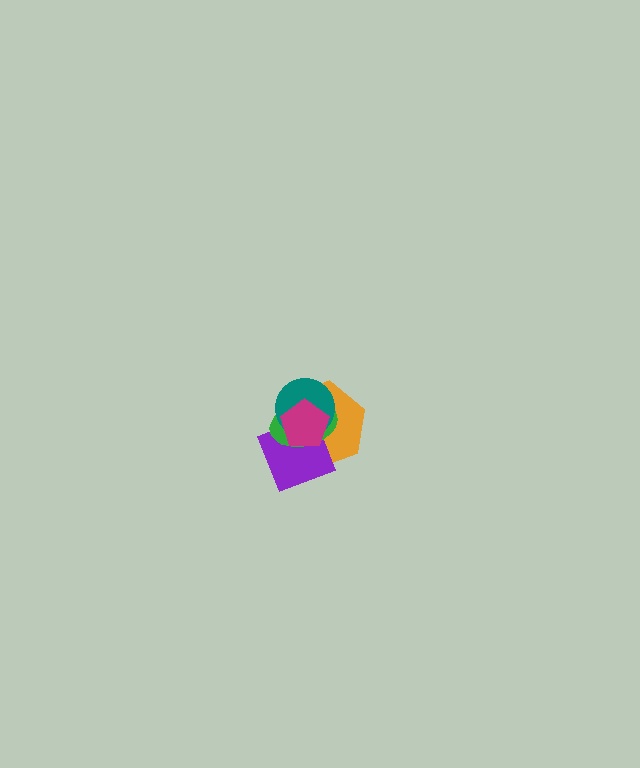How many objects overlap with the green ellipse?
4 objects overlap with the green ellipse.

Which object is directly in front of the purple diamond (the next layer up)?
The green ellipse is directly in front of the purple diamond.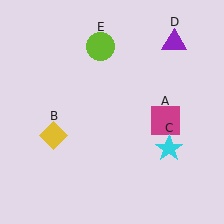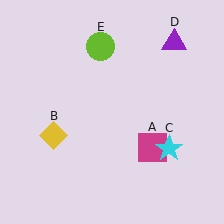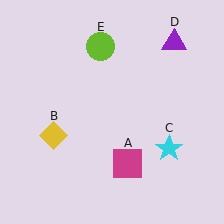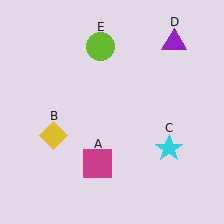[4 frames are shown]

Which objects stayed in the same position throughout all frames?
Yellow diamond (object B) and cyan star (object C) and purple triangle (object D) and lime circle (object E) remained stationary.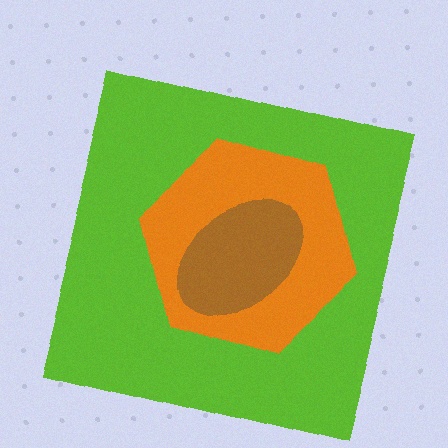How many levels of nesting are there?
3.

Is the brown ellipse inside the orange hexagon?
Yes.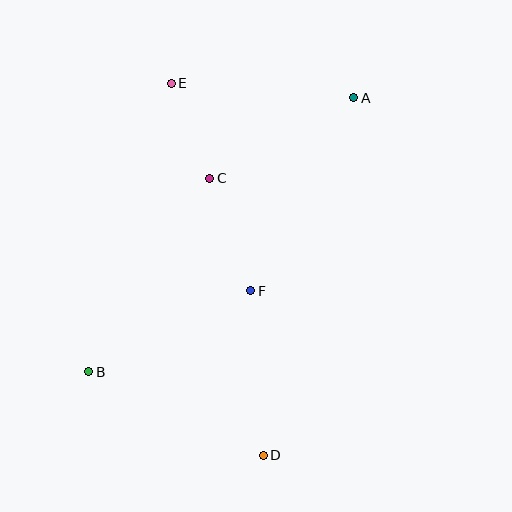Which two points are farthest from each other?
Points D and E are farthest from each other.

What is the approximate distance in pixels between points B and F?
The distance between B and F is approximately 181 pixels.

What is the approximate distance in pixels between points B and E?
The distance between B and E is approximately 300 pixels.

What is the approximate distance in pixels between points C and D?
The distance between C and D is approximately 282 pixels.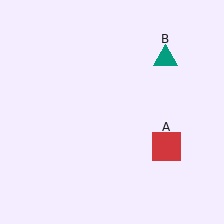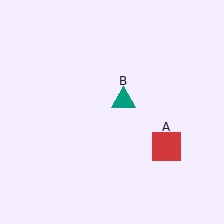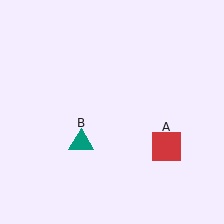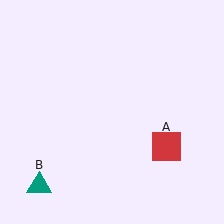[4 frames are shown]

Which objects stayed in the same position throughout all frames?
Red square (object A) remained stationary.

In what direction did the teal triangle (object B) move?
The teal triangle (object B) moved down and to the left.